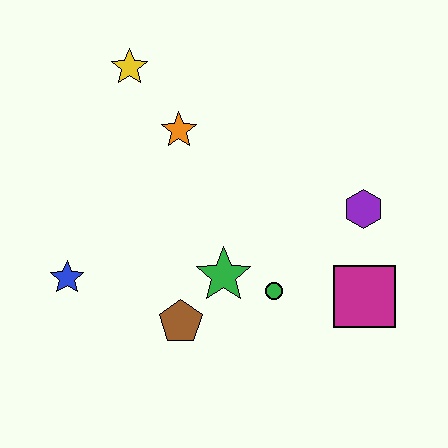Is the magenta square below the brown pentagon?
No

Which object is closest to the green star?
The green circle is closest to the green star.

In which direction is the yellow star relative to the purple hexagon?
The yellow star is to the left of the purple hexagon.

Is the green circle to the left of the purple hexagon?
Yes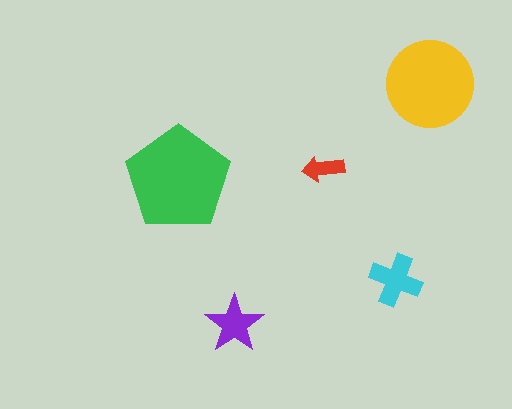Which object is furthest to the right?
The yellow circle is rightmost.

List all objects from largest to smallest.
The green pentagon, the yellow circle, the cyan cross, the purple star, the red arrow.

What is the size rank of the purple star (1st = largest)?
4th.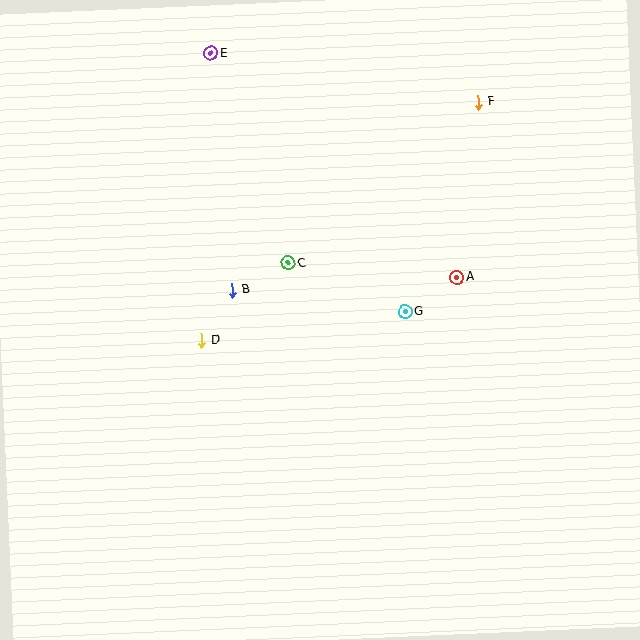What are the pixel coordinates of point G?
Point G is at (405, 312).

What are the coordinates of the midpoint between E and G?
The midpoint between E and G is at (308, 183).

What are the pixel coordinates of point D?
Point D is at (201, 340).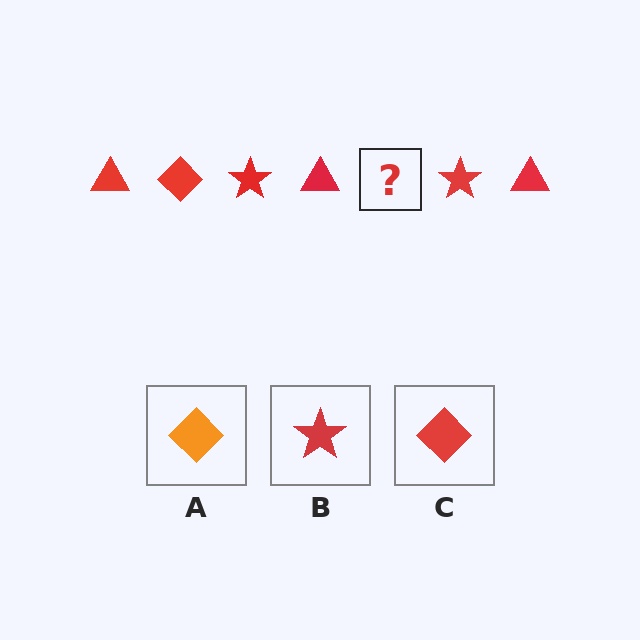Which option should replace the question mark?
Option C.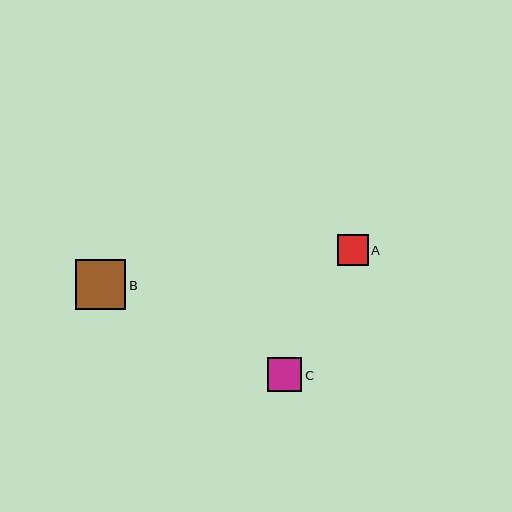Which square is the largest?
Square B is the largest with a size of approximately 50 pixels.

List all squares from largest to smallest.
From largest to smallest: B, C, A.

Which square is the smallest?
Square A is the smallest with a size of approximately 31 pixels.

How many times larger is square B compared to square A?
Square B is approximately 1.6 times the size of square A.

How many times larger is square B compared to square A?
Square B is approximately 1.6 times the size of square A.